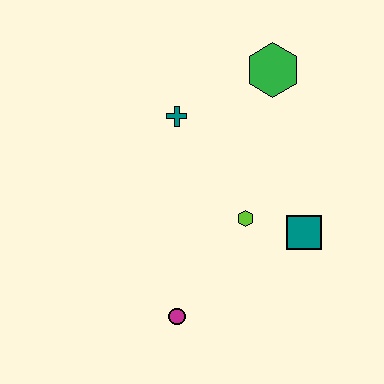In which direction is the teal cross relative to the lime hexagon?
The teal cross is above the lime hexagon.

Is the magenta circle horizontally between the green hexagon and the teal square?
No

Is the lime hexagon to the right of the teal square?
No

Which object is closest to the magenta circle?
The lime hexagon is closest to the magenta circle.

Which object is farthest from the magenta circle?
The green hexagon is farthest from the magenta circle.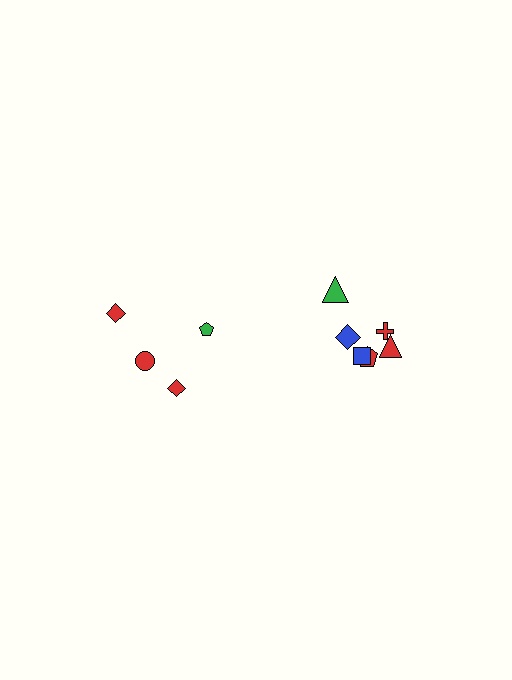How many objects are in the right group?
There are 6 objects.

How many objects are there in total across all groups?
There are 10 objects.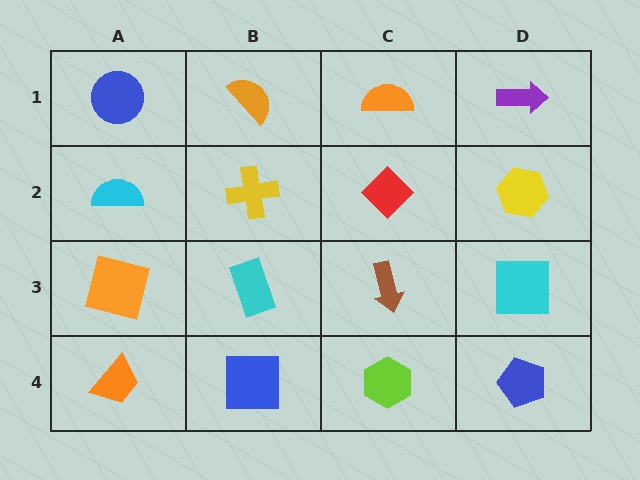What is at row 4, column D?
A blue pentagon.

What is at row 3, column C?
A brown arrow.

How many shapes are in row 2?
4 shapes.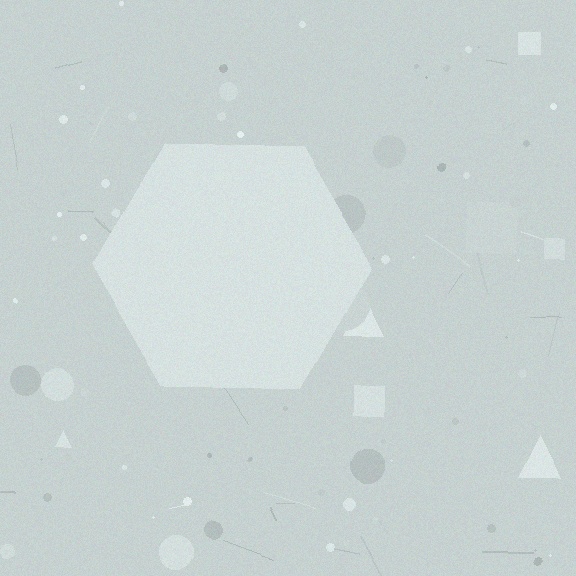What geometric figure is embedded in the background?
A hexagon is embedded in the background.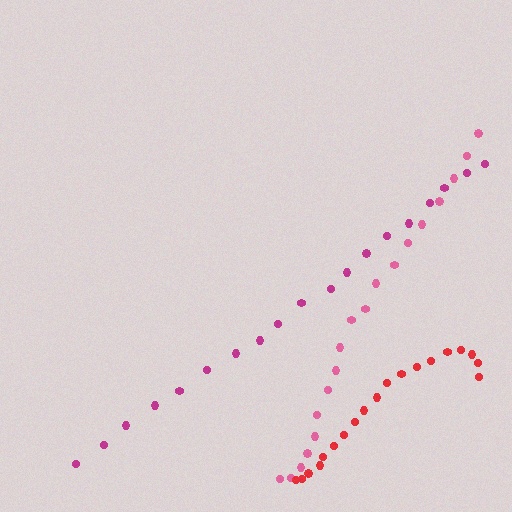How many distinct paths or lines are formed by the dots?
There are 3 distinct paths.